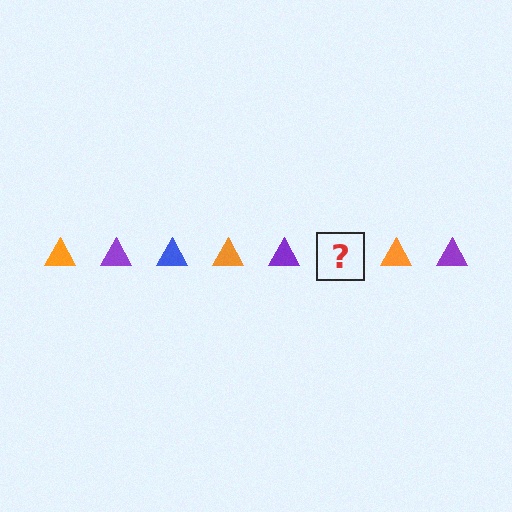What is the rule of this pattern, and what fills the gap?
The rule is that the pattern cycles through orange, purple, blue triangles. The gap should be filled with a blue triangle.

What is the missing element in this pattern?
The missing element is a blue triangle.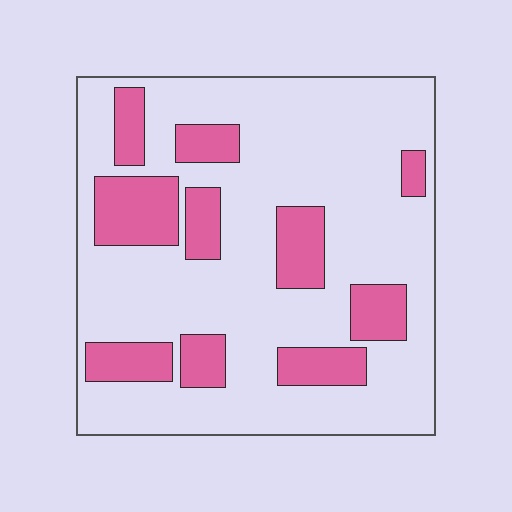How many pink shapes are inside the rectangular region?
10.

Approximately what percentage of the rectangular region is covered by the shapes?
Approximately 25%.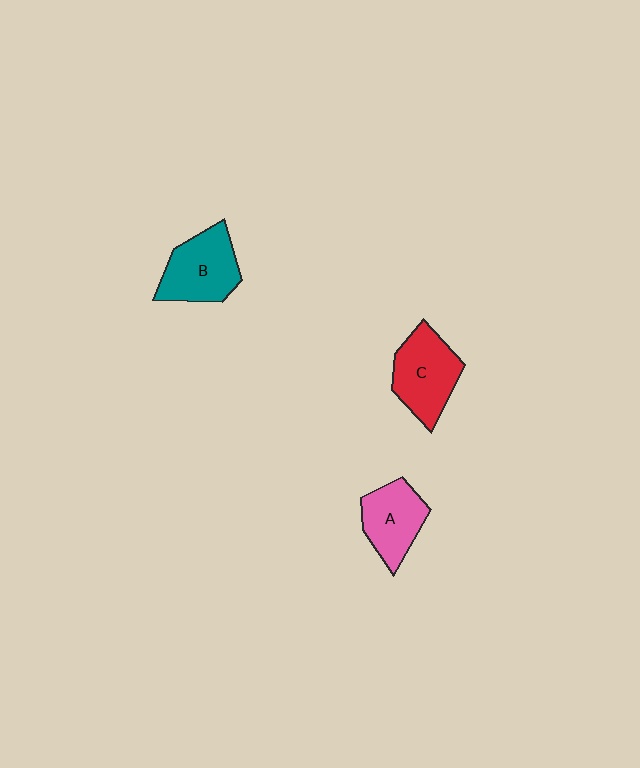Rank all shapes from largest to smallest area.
From largest to smallest: C (red), B (teal), A (pink).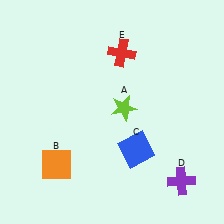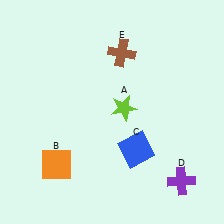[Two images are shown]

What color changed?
The cross (E) changed from red in Image 1 to brown in Image 2.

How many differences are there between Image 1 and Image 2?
There is 1 difference between the two images.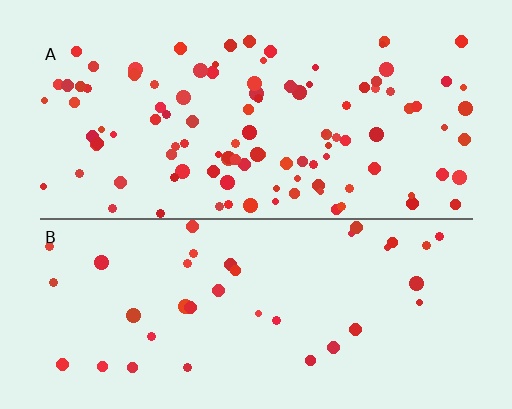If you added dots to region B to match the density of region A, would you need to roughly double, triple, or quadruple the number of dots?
Approximately triple.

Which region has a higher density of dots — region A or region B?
A (the top).